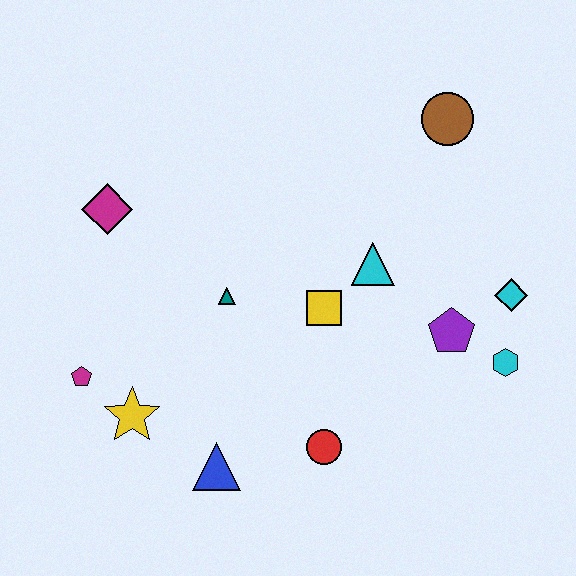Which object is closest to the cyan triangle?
The yellow square is closest to the cyan triangle.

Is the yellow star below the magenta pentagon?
Yes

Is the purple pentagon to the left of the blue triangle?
No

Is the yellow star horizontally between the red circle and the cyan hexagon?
No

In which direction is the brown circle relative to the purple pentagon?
The brown circle is above the purple pentagon.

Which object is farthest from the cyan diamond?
The magenta pentagon is farthest from the cyan diamond.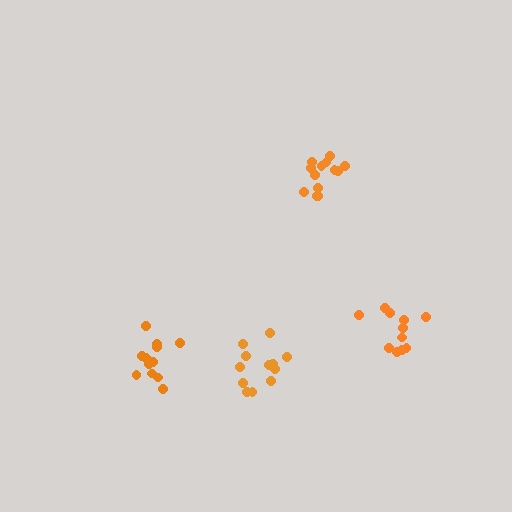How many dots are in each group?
Group 1: 12 dots, Group 2: 11 dots, Group 3: 12 dots, Group 4: 13 dots (48 total).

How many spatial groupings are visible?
There are 4 spatial groupings.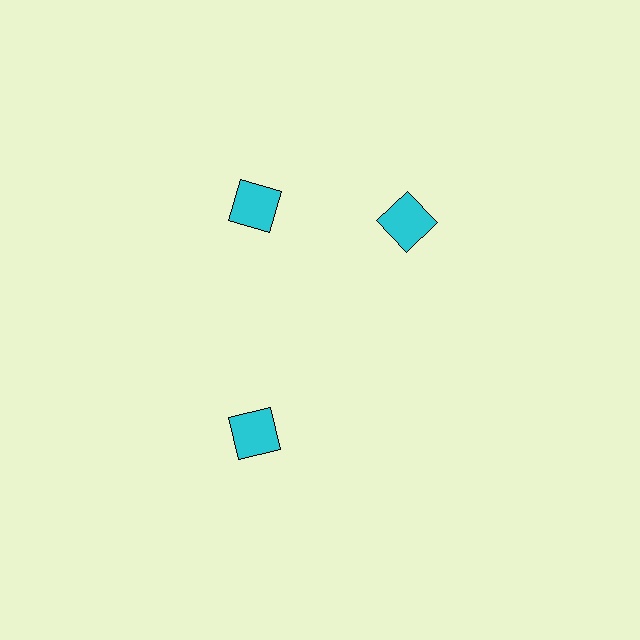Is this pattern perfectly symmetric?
No. The 3 cyan squares are arranged in a ring, but one element near the 3 o'clock position is rotated out of alignment along the ring, breaking the 3-fold rotational symmetry.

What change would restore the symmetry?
The symmetry would be restored by rotating it back into even spacing with its neighbors so that all 3 squares sit at equal angles and equal distance from the center.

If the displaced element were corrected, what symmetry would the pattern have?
It would have 3-fold rotational symmetry — the pattern would map onto itself every 120 degrees.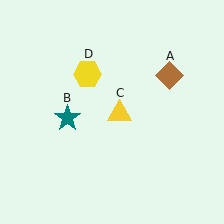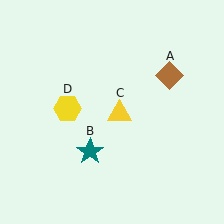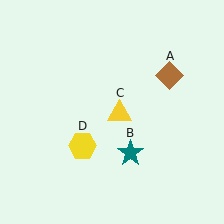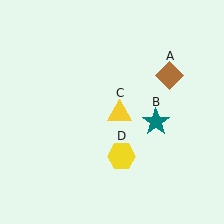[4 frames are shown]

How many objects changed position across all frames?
2 objects changed position: teal star (object B), yellow hexagon (object D).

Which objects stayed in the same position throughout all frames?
Brown diamond (object A) and yellow triangle (object C) remained stationary.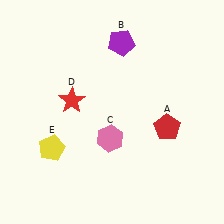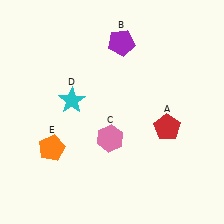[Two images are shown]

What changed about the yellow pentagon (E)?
In Image 1, E is yellow. In Image 2, it changed to orange.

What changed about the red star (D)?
In Image 1, D is red. In Image 2, it changed to cyan.